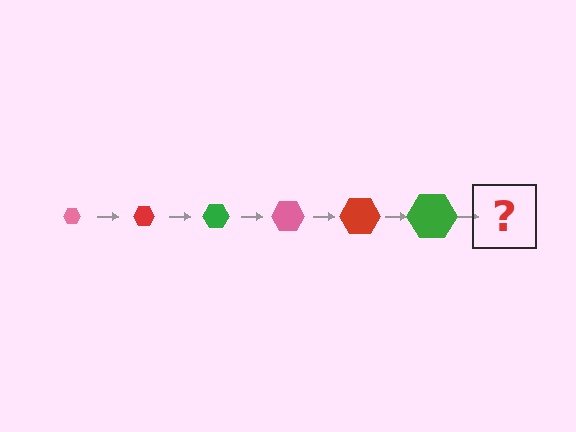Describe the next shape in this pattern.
It should be a pink hexagon, larger than the previous one.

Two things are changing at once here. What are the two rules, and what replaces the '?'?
The two rules are that the hexagon grows larger each step and the color cycles through pink, red, and green. The '?' should be a pink hexagon, larger than the previous one.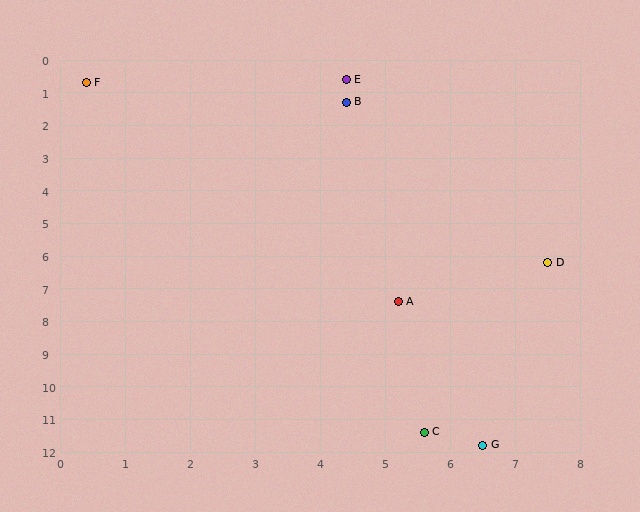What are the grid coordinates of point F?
Point F is at approximately (0.4, 0.7).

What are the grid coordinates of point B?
Point B is at approximately (4.4, 1.3).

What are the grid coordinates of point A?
Point A is at approximately (5.2, 7.4).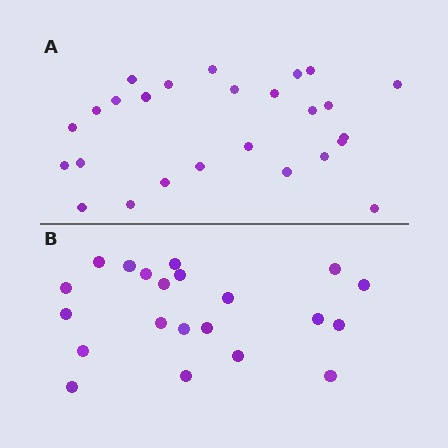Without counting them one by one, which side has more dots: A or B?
Region A (the top region) has more dots.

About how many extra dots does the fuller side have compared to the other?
Region A has about 5 more dots than region B.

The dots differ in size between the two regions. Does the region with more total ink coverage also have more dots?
No. Region B has more total ink coverage because its dots are larger, but region A actually contains more individual dots. Total area can be misleading — the number of items is what matters here.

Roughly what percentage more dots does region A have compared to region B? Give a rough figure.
About 25% more.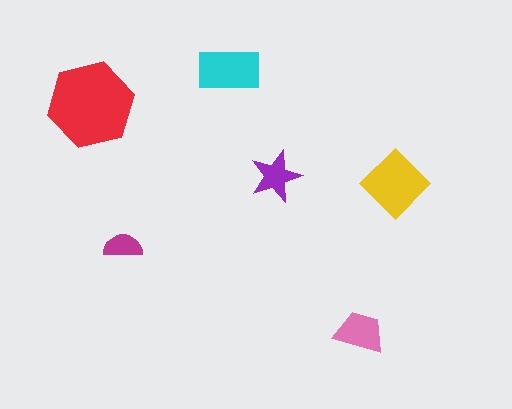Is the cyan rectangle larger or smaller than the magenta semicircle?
Larger.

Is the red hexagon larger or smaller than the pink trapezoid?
Larger.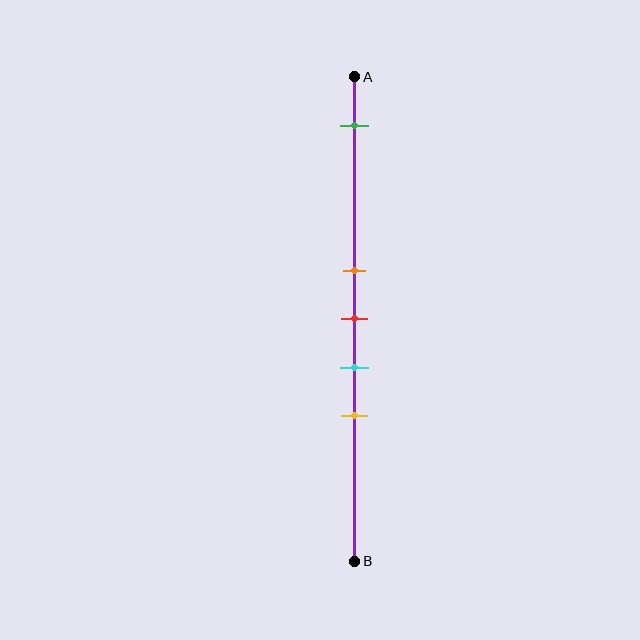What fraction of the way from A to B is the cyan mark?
The cyan mark is approximately 60% (0.6) of the way from A to B.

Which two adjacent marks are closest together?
The orange and red marks are the closest adjacent pair.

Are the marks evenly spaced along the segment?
No, the marks are not evenly spaced.